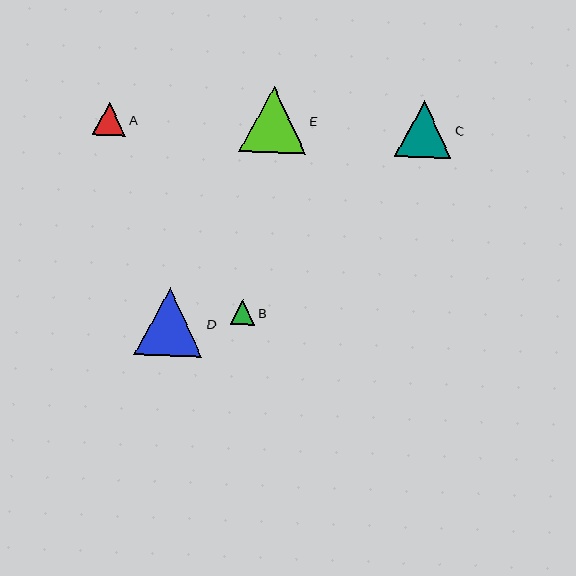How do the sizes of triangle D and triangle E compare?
Triangle D and triangle E are approximately the same size.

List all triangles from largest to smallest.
From largest to smallest: D, E, C, A, B.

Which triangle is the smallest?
Triangle B is the smallest with a size of approximately 25 pixels.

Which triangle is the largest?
Triangle D is the largest with a size of approximately 68 pixels.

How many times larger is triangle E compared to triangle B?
Triangle E is approximately 2.7 times the size of triangle B.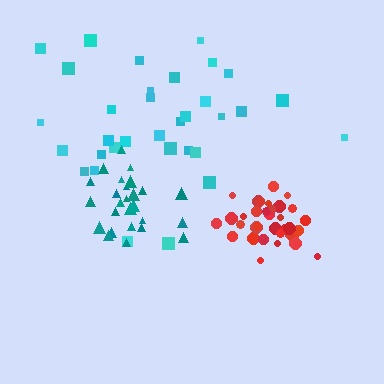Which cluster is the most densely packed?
Red.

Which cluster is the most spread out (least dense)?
Cyan.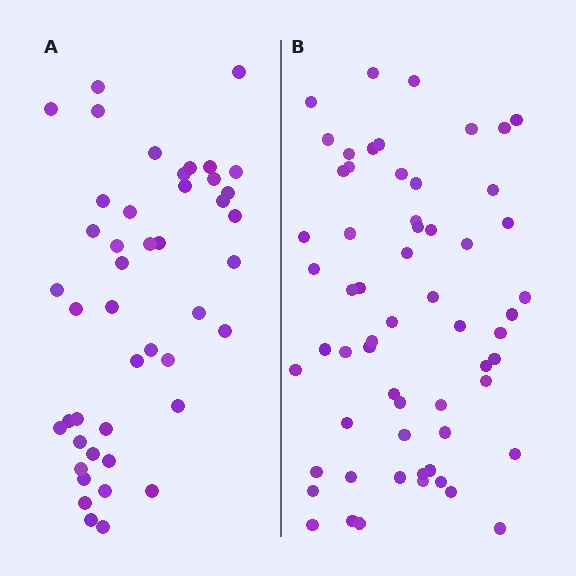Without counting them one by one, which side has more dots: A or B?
Region B (the right region) has more dots.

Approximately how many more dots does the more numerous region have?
Region B has approximately 15 more dots than region A.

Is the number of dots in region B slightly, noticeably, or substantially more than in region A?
Region B has noticeably more, but not dramatically so. The ratio is roughly 1.3 to 1.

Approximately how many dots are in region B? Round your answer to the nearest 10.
About 60 dots.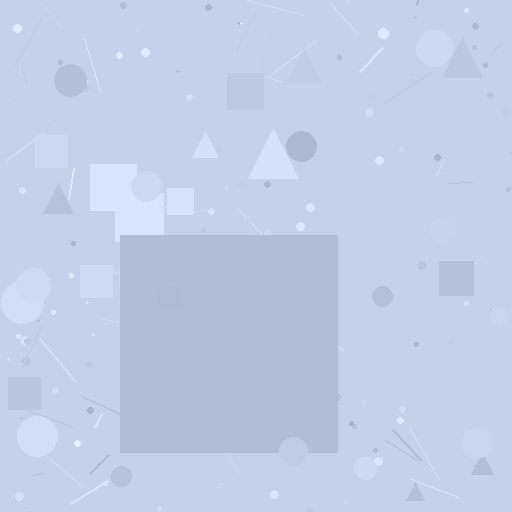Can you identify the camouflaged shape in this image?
The camouflaged shape is a square.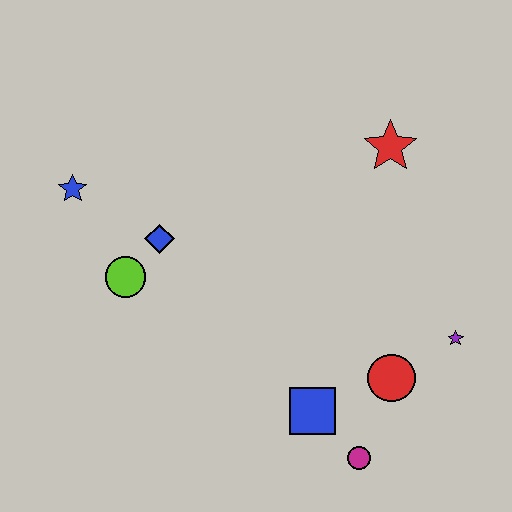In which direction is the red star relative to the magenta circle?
The red star is above the magenta circle.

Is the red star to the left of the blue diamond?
No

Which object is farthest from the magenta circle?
The blue star is farthest from the magenta circle.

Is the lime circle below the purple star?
No